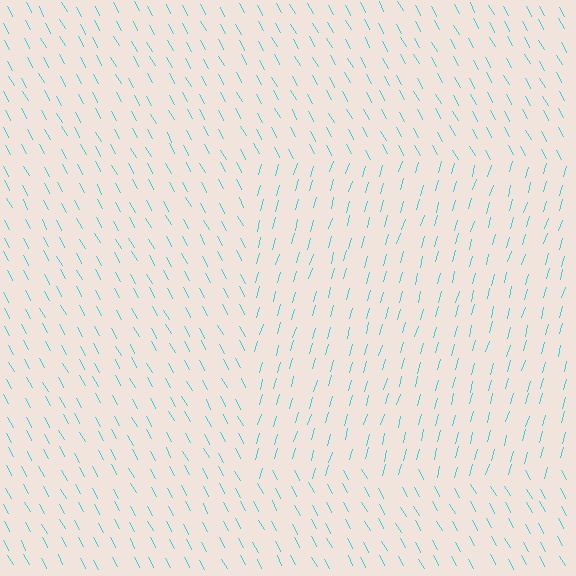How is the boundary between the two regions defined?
The boundary is defined purely by a change in line orientation (approximately 45 degrees difference). All lines are the same color and thickness.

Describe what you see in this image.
The image is filled with small cyan line segments. A rectangle region in the image has lines oriented differently from the surrounding lines, creating a visible texture boundary.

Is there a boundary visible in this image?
Yes, there is a texture boundary formed by a change in line orientation.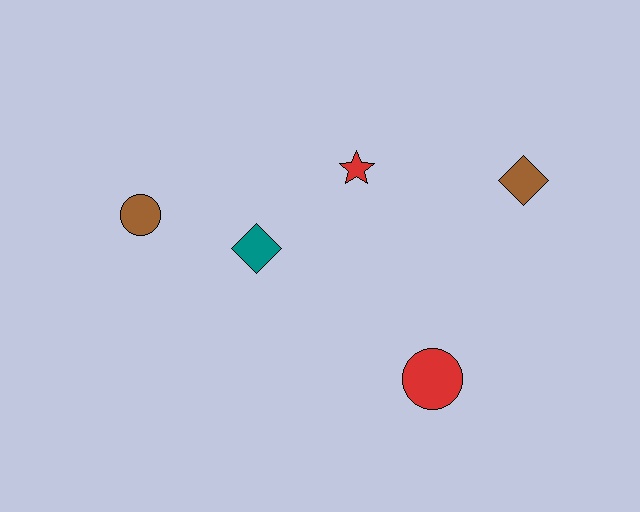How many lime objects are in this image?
There are no lime objects.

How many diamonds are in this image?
There are 2 diamonds.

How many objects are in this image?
There are 5 objects.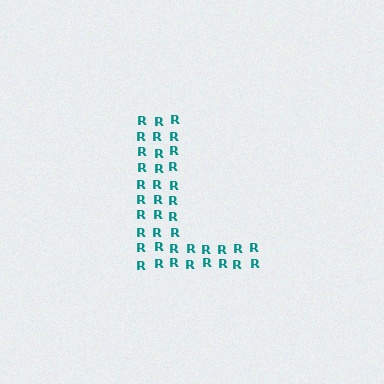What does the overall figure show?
The overall figure shows the letter L.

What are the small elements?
The small elements are letter R's.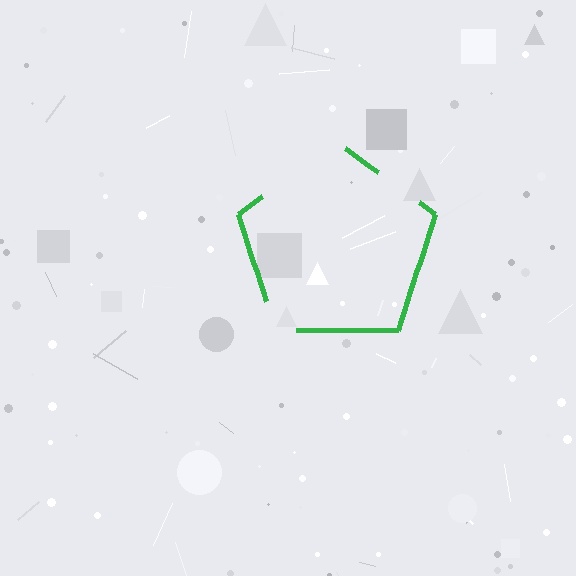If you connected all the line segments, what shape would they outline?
They would outline a pentagon.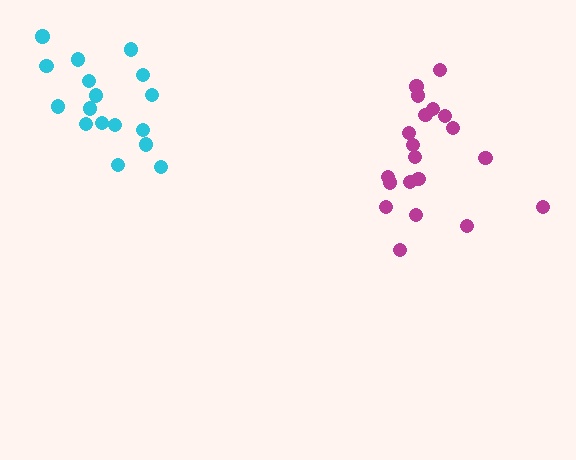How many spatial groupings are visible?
There are 2 spatial groupings.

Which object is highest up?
The cyan cluster is topmost.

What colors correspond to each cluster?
The clusters are colored: cyan, magenta.